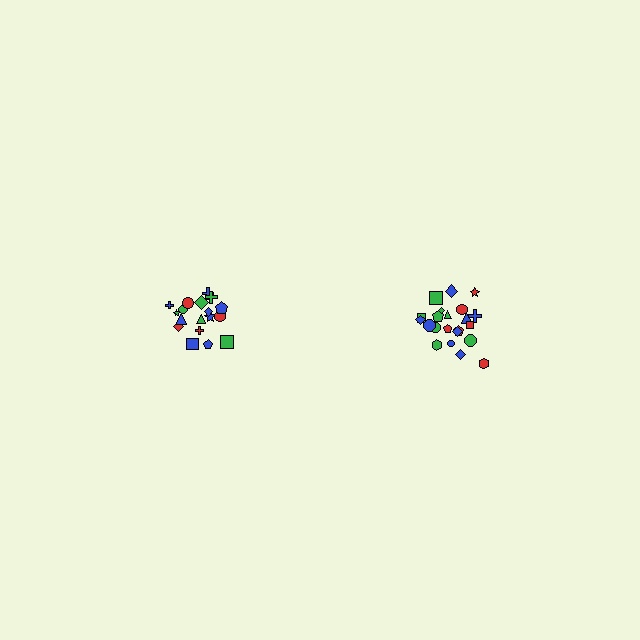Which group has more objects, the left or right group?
The right group.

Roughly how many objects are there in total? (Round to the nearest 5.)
Roughly 40 objects in total.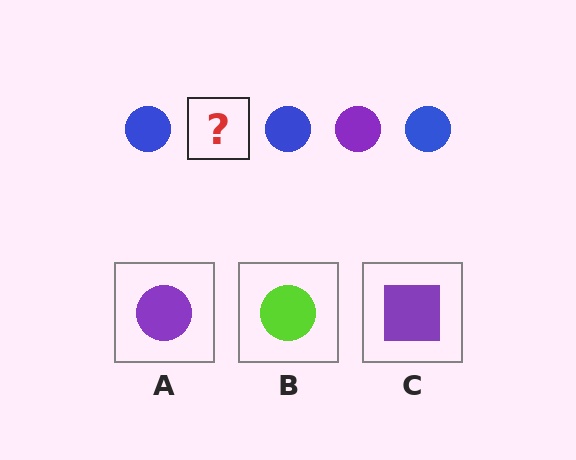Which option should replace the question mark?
Option A.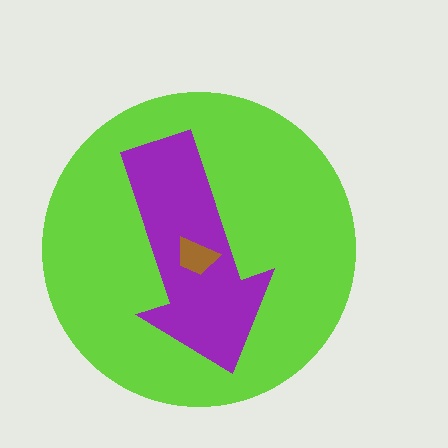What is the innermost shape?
The brown trapezoid.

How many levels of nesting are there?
3.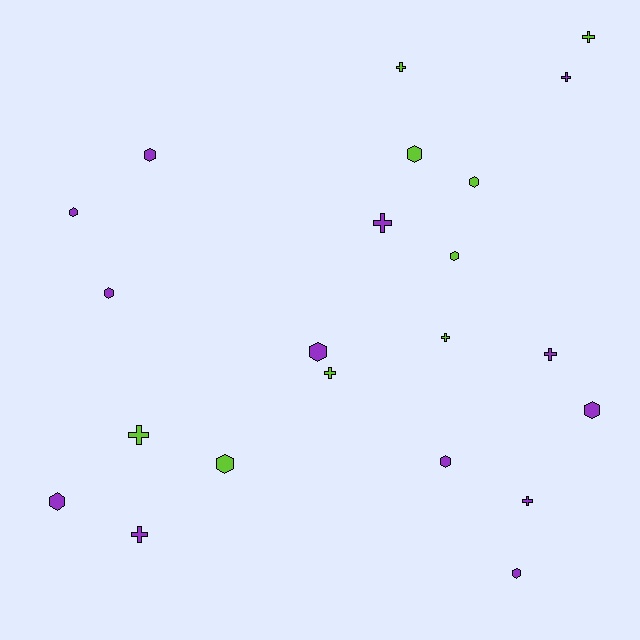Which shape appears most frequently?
Hexagon, with 12 objects.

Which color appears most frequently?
Purple, with 13 objects.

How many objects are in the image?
There are 22 objects.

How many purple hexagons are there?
There are 8 purple hexagons.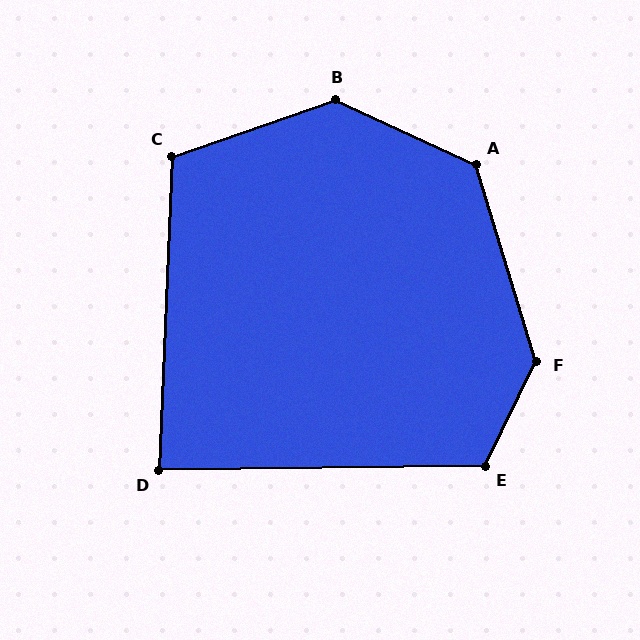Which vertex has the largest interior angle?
F, at approximately 137 degrees.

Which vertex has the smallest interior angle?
D, at approximately 87 degrees.